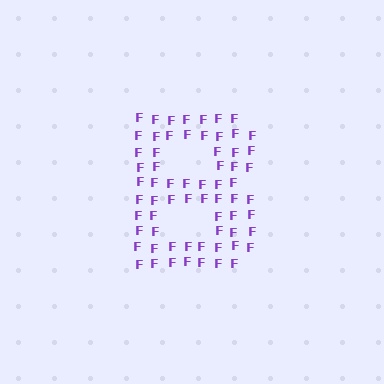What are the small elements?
The small elements are letter F's.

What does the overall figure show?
The overall figure shows the letter B.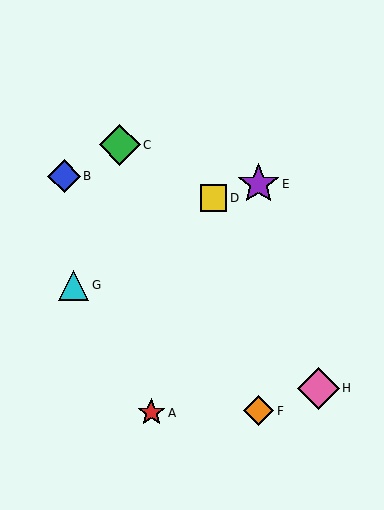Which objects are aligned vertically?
Objects E, F are aligned vertically.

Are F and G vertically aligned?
No, F is at x≈259 and G is at x≈74.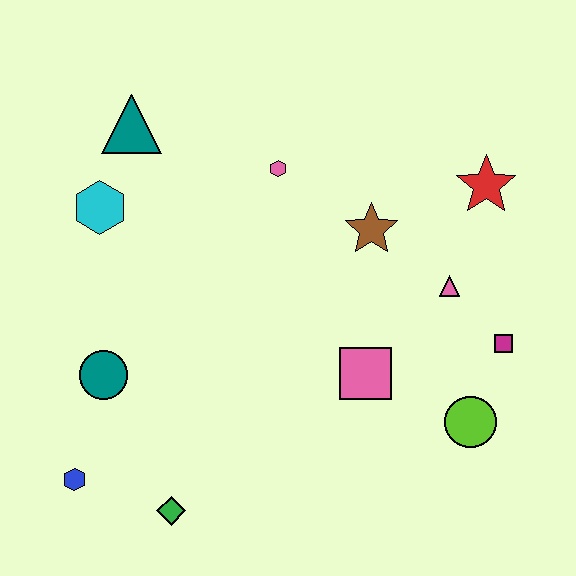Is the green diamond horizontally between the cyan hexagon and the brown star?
Yes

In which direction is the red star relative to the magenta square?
The red star is above the magenta square.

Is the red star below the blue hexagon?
No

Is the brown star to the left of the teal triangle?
No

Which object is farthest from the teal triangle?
The lime circle is farthest from the teal triangle.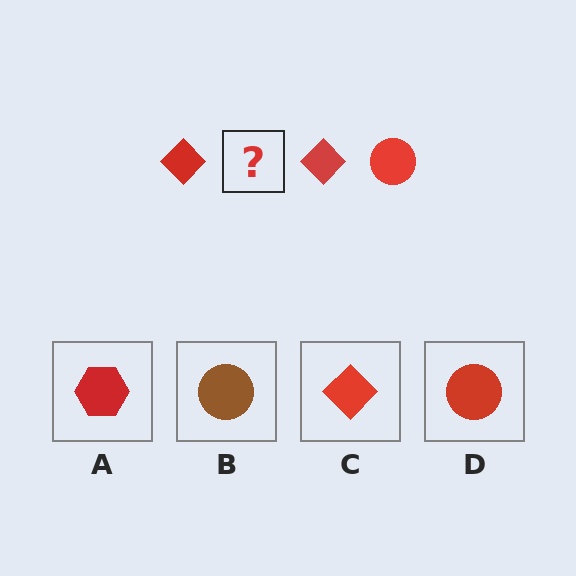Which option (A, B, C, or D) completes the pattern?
D.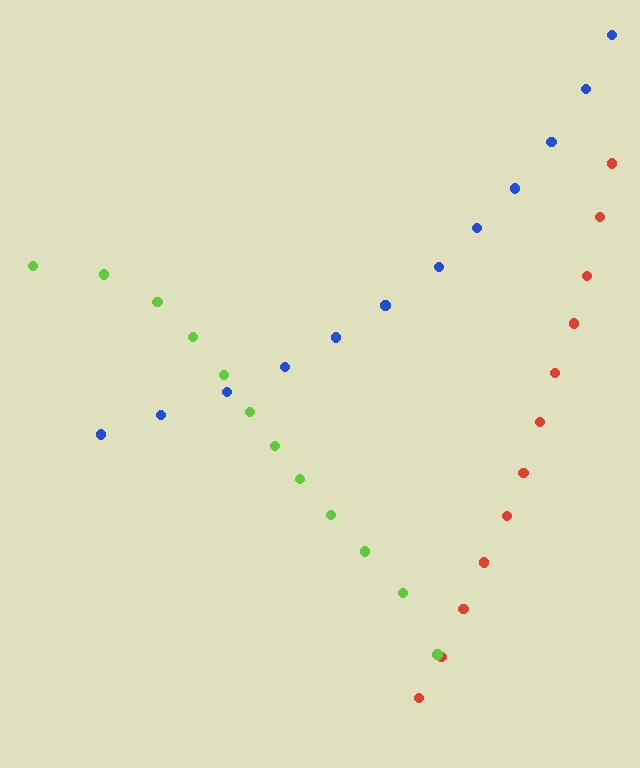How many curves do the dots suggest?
There are 3 distinct paths.